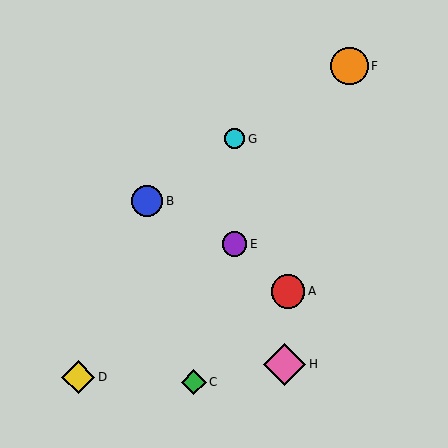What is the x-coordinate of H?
Object H is at x≈285.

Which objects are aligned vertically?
Objects E, G are aligned vertically.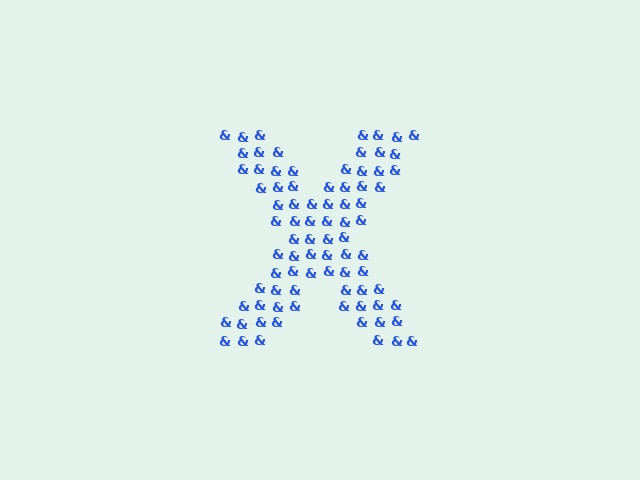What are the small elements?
The small elements are ampersands.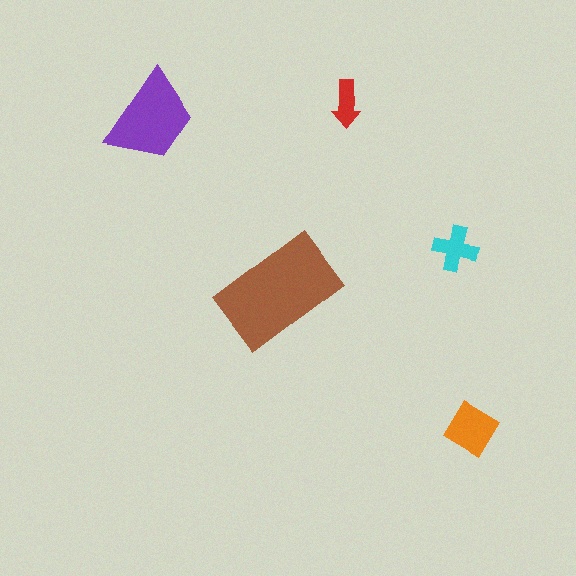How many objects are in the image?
There are 5 objects in the image.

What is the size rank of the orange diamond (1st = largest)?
3rd.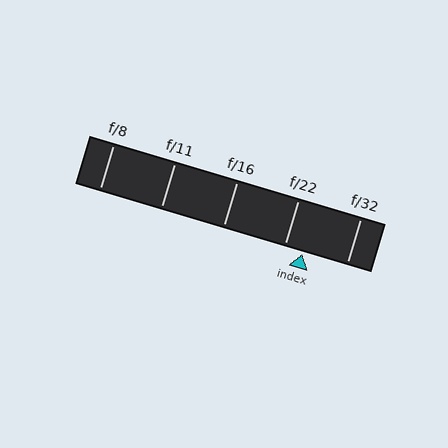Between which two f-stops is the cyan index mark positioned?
The index mark is between f/22 and f/32.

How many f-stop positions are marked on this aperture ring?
There are 5 f-stop positions marked.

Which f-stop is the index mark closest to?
The index mark is closest to f/22.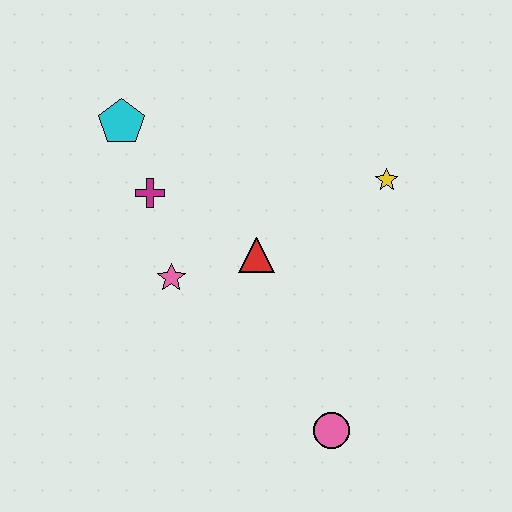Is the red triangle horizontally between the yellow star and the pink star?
Yes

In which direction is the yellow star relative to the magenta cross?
The yellow star is to the right of the magenta cross.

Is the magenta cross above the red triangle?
Yes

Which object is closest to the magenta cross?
The cyan pentagon is closest to the magenta cross.